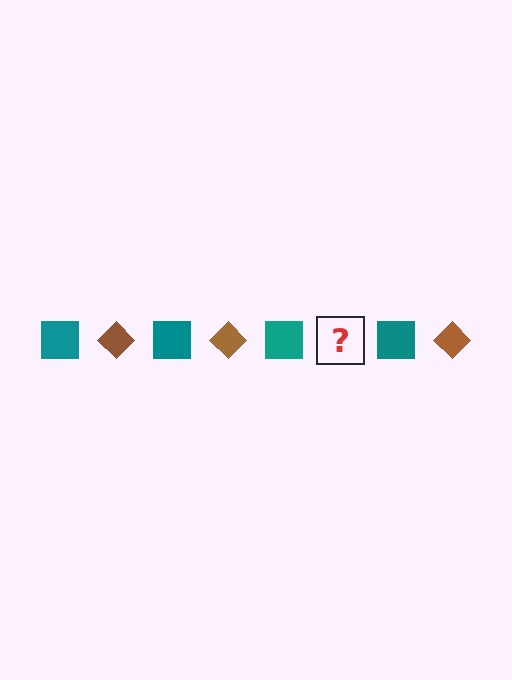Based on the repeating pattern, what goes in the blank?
The blank should be a brown diamond.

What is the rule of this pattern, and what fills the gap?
The rule is that the pattern alternates between teal square and brown diamond. The gap should be filled with a brown diamond.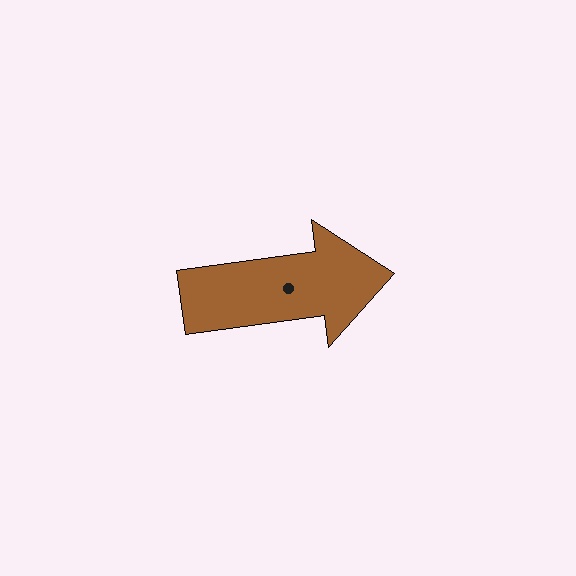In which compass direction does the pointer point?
East.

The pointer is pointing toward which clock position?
Roughly 3 o'clock.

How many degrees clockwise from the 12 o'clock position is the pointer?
Approximately 82 degrees.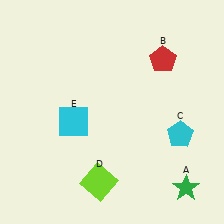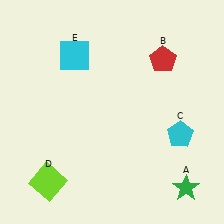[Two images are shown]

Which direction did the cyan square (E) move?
The cyan square (E) moved up.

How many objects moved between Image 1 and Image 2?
2 objects moved between the two images.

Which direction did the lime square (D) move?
The lime square (D) moved left.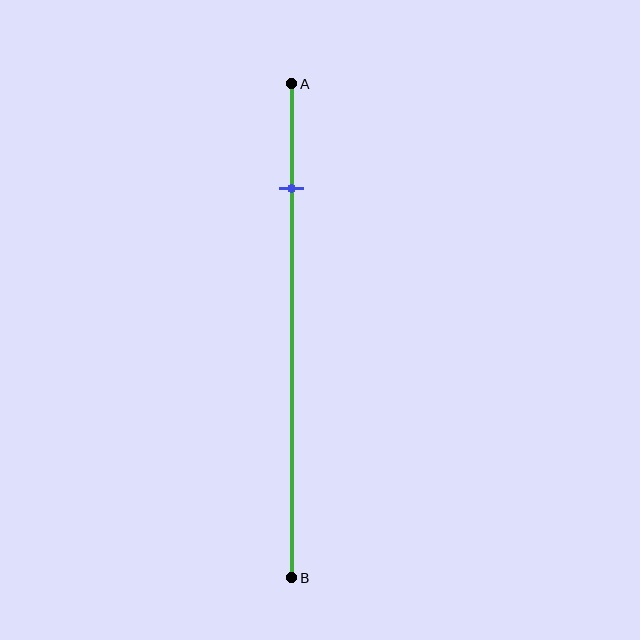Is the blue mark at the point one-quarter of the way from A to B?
No, the mark is at about 20% from A, not at the 25% one-quarter point.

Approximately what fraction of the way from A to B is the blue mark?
The blue mark is approximately 20% of the way from A to B.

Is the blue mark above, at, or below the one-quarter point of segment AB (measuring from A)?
The blue mark is above the one-quarter point of segment AB.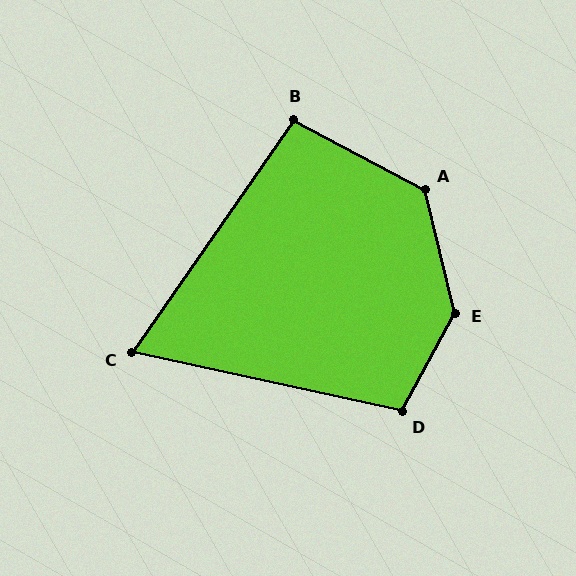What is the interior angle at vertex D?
Approximately 106 degrees (obtuse).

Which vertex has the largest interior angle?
E, at approximately 139 degrees.